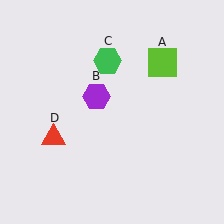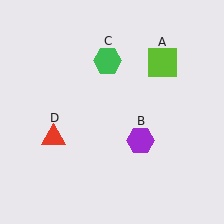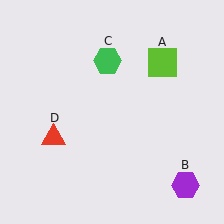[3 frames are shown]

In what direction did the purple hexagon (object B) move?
The purple hexagon (object B) moved down and to the right.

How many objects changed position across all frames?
1 object changed position: purple hexagon (object B).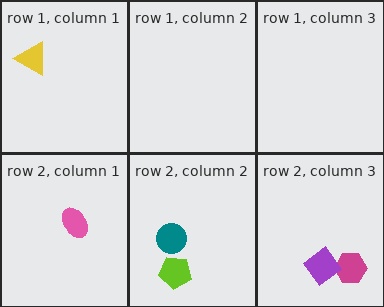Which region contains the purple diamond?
The row 2, column 3 region.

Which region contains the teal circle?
The row 2, column 2 region.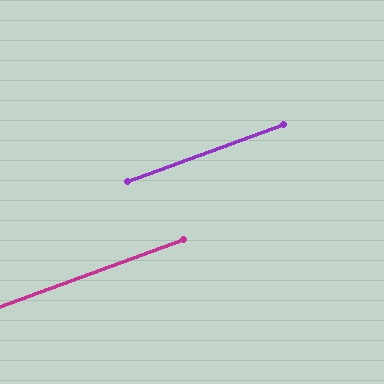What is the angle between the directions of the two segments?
Approximately 0 degrees.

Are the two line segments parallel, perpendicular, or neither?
Parallel — their directions differ by only 0.0°.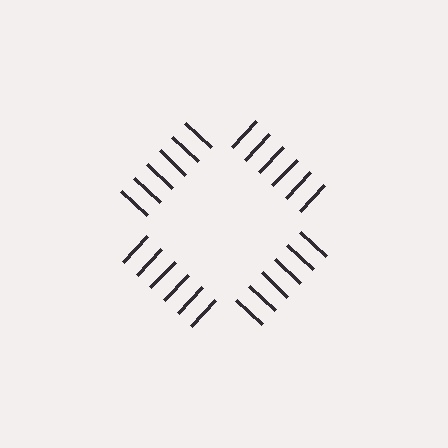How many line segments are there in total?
24 — 6 along each of the 4 edges.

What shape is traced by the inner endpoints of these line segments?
An illusory square — the line segments terminate on its edges but no continuous stroke is drawn.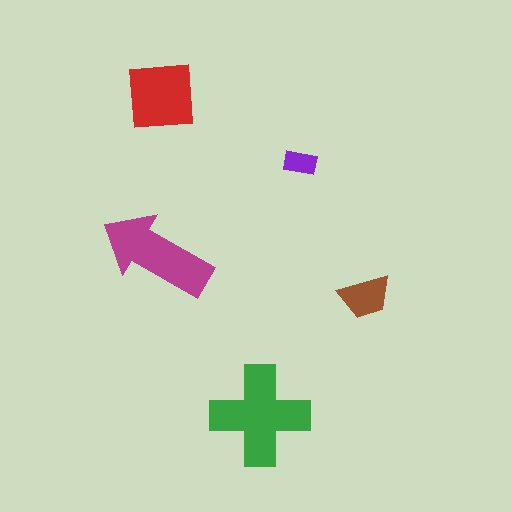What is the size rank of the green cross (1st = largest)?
1st.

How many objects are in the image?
There are 5 objects in the image.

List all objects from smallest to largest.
The purple rectangle, the brown trapezoid, the red square, the magenta arrow, the green cross.